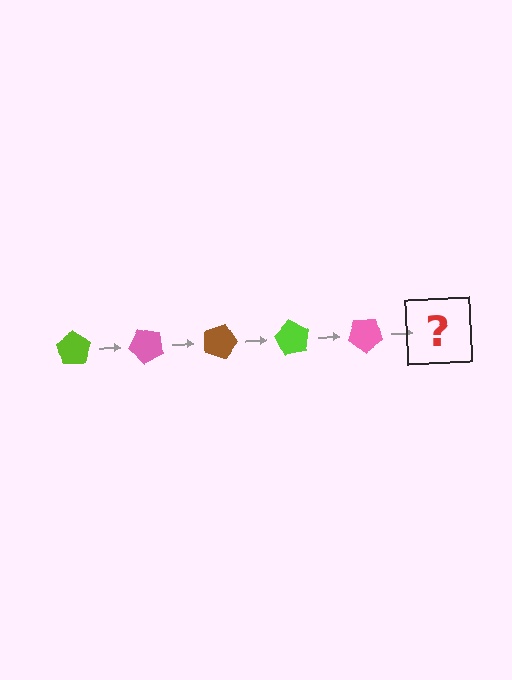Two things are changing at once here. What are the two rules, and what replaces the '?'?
The two rules are that it rotates 45 degrees each step and the color cycles through lime, pink, and brown. The '?' should be a brown pentagon, rotated 225 degrees from the start.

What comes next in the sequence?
The next element should be a brown pentagon, rotated 225 degrees from the start.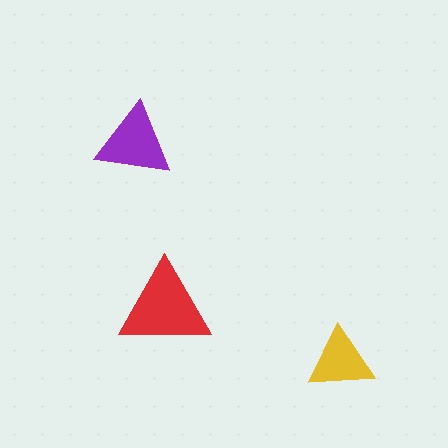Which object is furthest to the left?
The purple triangle is leftmost.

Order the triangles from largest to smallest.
the red one, the purple one, the yellow one.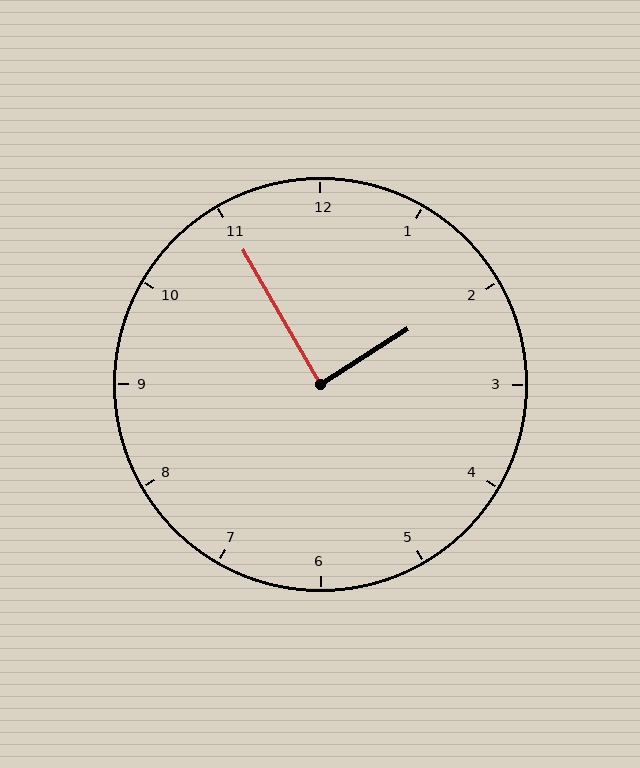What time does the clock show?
1:55.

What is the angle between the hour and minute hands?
Approximately 88 degrees.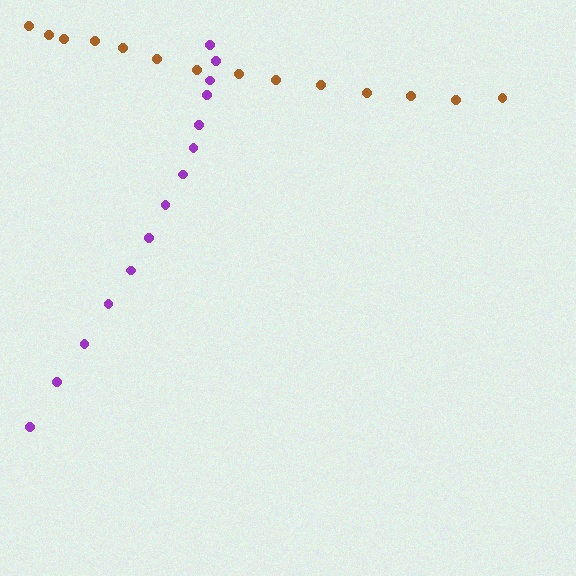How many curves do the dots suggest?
There are 2 distinct paths.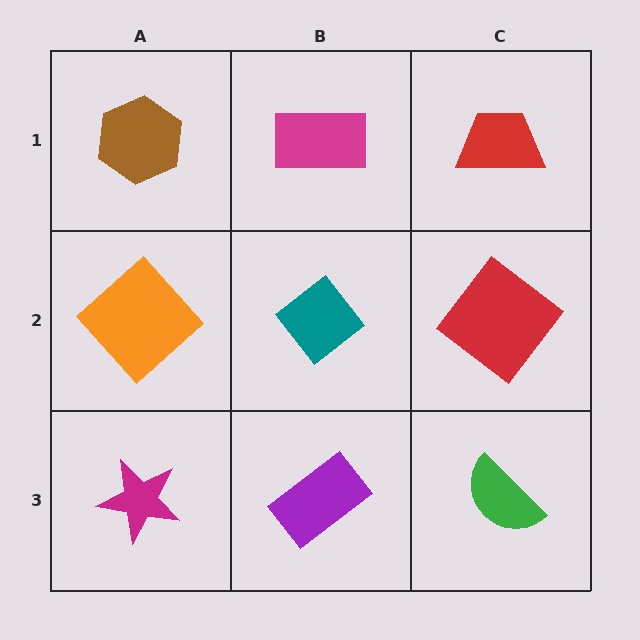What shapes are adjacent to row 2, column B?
A magenta rectangle (row 1, column B), a purple rectangle (row 3, column B), an orange diamond (row 2, column A), a red diamond (row 2, column C).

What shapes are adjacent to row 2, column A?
A brown hexagon (row 1, column A), a magenta star (row 3, column A), a teal diamond (row 2, column B).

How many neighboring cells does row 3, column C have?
2.